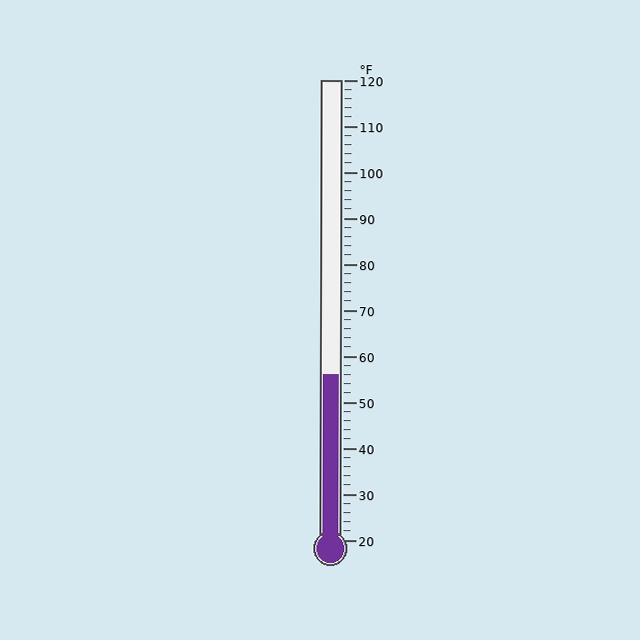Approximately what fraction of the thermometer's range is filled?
The thermometer is filled to approximately 35% of its range.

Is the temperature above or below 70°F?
The temperature is below 70°F.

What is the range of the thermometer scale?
The thermometer scale ranges from 20°F to 120°F.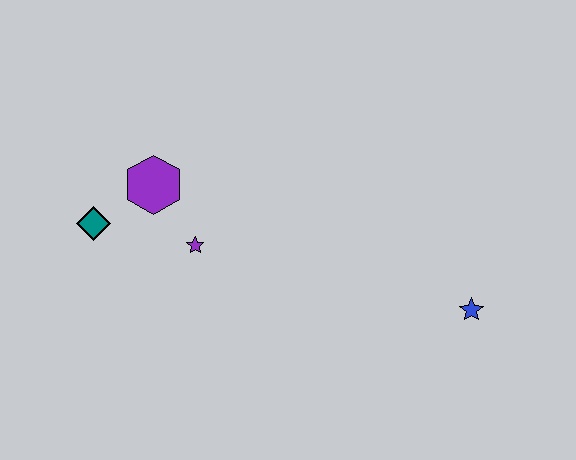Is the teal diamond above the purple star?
Yes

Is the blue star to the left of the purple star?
No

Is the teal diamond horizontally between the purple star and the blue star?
No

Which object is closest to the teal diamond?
The purple hexagon is closest to the teal diamond.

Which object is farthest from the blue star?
The teal diamond is farthest from the blue star.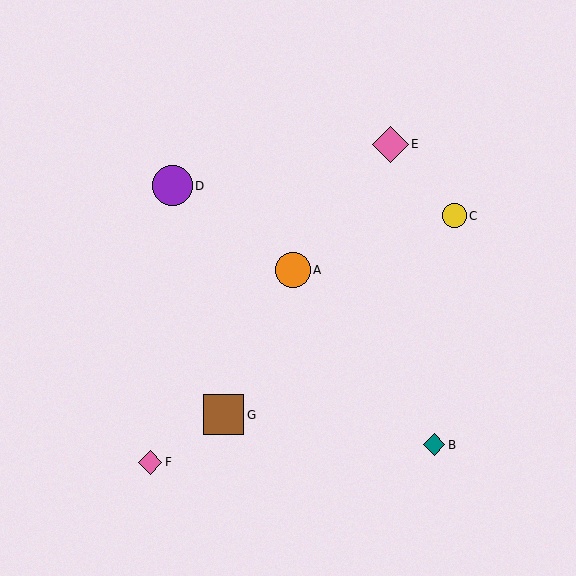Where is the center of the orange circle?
The center of the orange circle is at (293, 270).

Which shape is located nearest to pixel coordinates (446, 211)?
The yellow circle (labeled C) at (454, 216) is nearest to that location.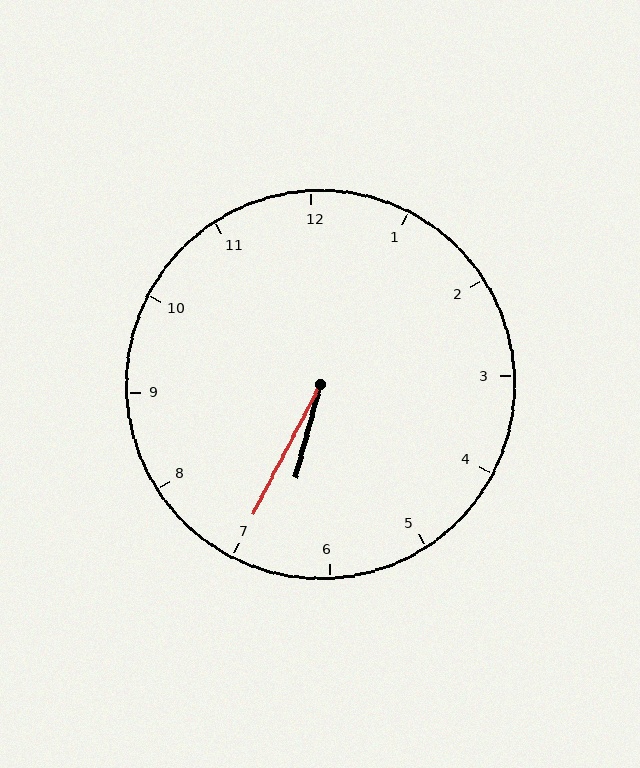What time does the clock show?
6:35.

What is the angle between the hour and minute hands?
Approximately 12 degrees.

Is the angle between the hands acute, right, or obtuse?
It is acute.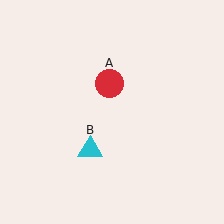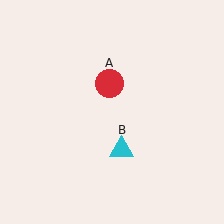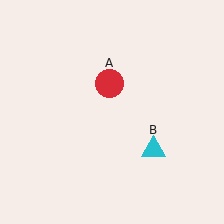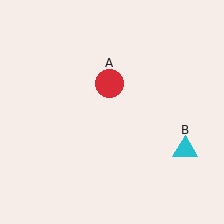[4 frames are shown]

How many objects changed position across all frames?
1 object changed position: cyan triangle (object B).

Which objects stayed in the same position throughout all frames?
Red circle (object A) remained stationary.